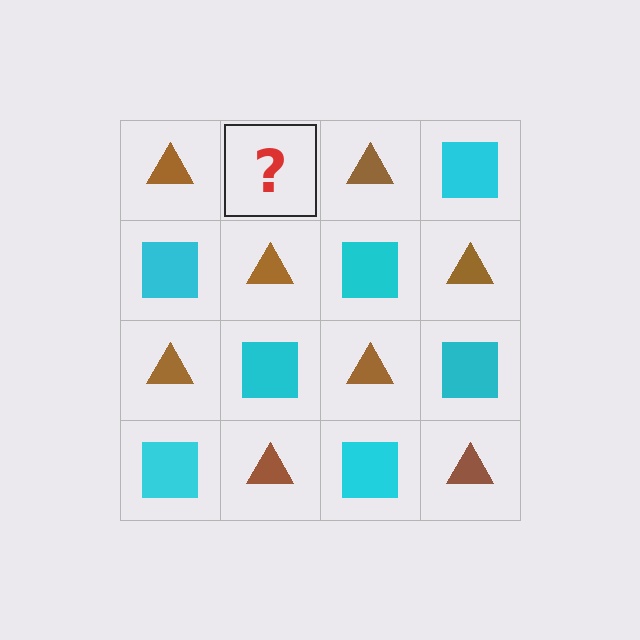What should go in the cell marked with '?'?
The missing cell should contain a cyan square.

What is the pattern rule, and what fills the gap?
The rule is that it alternates brown triangle and cyan square in a checkerboard pattern. The gap should be filled with a cyan square.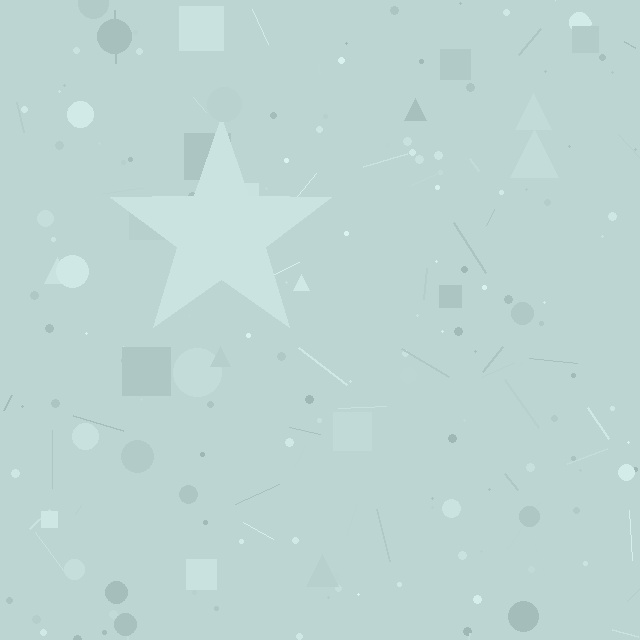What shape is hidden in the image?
A star is hidden in the image.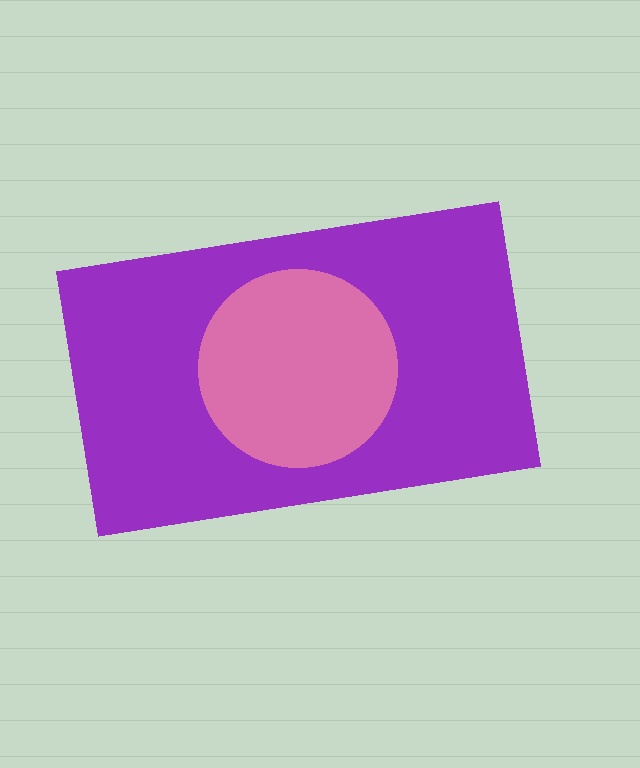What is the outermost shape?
The purple rectangle.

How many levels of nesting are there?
2.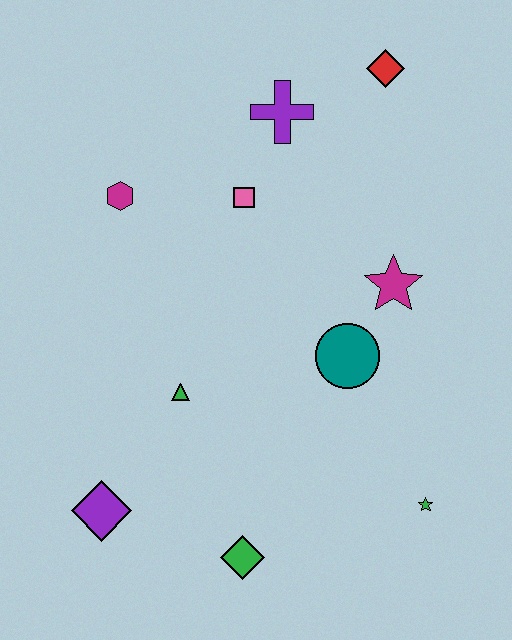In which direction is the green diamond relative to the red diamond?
The green diamond is below the red diamond.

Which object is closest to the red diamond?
The purple cross is closest to the red diamond.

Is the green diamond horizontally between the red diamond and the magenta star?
No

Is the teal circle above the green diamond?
Yes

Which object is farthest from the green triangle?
The red diamond is farthest from the green triangle.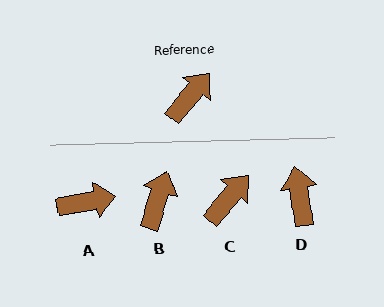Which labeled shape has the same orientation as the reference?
C.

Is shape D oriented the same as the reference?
No, it is off by about 48 degrees.